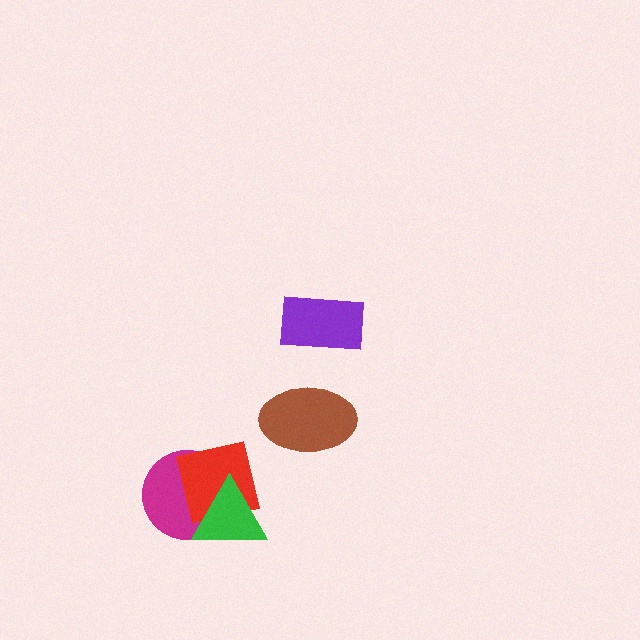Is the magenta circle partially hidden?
Yes, it is partially covered by another shape.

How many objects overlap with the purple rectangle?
0 objects overlap with the purple rectangle.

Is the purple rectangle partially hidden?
No, no other shape covers it.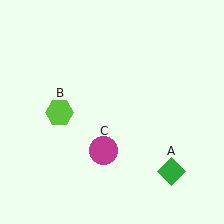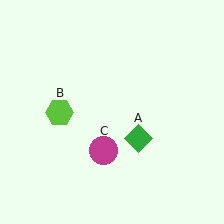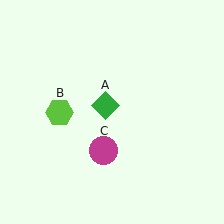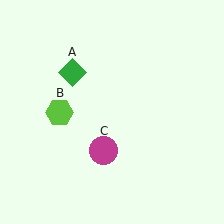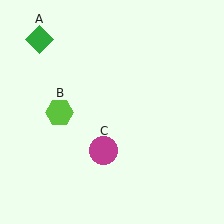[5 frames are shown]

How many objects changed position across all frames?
1 object changed position: green diamond (object A).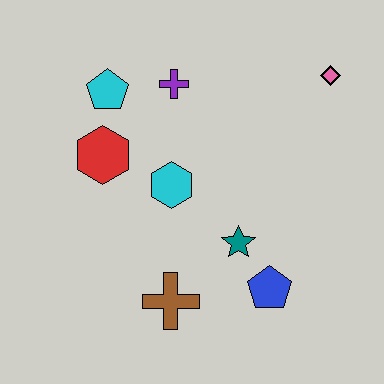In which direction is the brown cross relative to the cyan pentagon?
The brown cross is below the cyan pentagon.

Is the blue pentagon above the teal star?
No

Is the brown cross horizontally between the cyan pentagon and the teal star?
Yes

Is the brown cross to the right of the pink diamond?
No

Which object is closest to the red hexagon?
The cyan pentagon is closest to the red hexagon.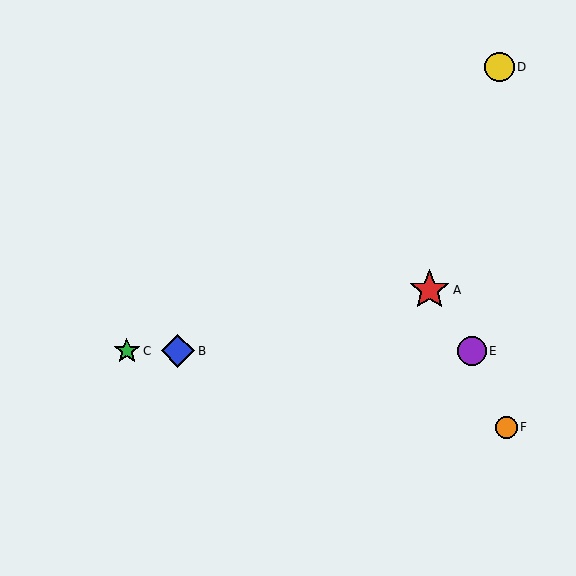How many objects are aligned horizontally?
3 objects (B, C, E) are aligned horizontally.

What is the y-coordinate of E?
Object E is at y≈351.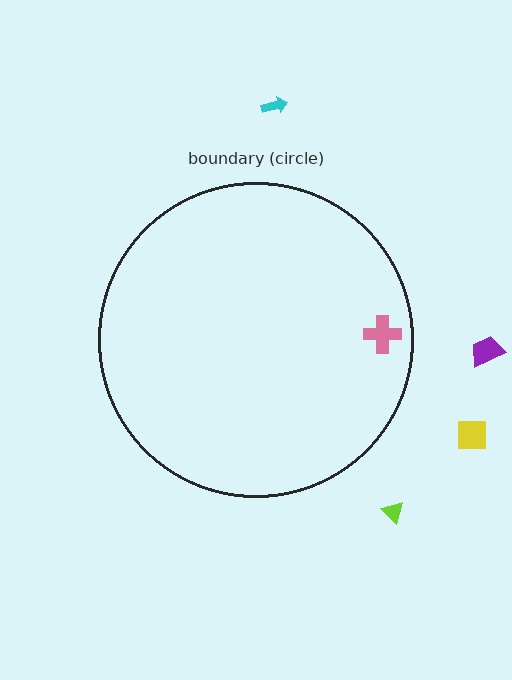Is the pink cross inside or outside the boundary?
Inside.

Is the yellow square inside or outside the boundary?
Outside.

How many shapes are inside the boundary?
1 inside, 4 outside.